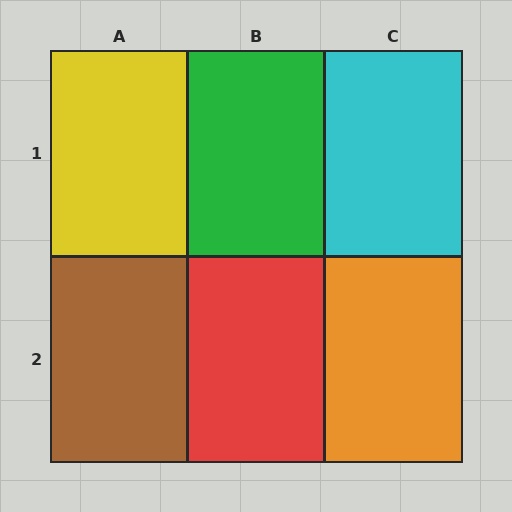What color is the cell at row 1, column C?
Cyan.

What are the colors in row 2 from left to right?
Brown, red, orange.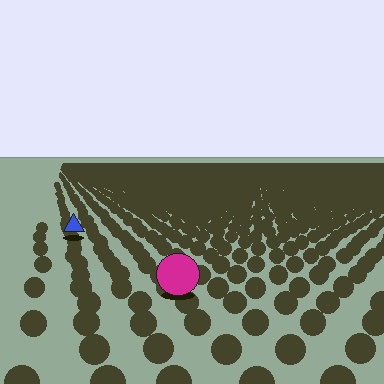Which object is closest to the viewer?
The magenta circle is closest. The texture marks near it are larger and more spread out.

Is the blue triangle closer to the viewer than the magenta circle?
No. The magenta circle is closer — you can tell from the texture gradient: the ground texture is coarser near it.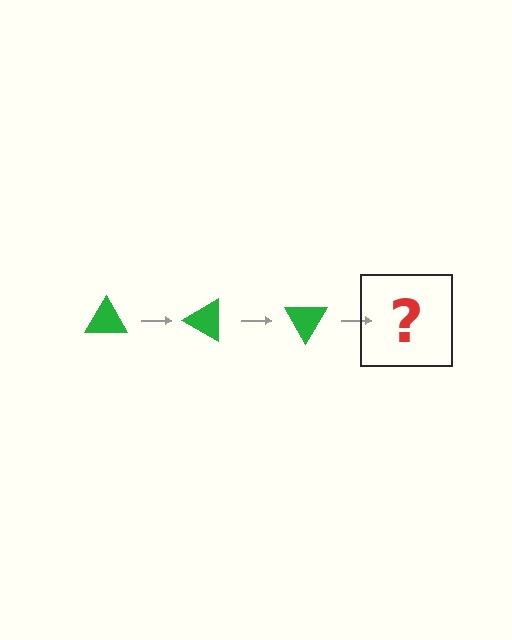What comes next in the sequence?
The next element should be a green triangle rotated 90 degrees.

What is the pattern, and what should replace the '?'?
The pattern is that the triangle rotates 30 degrees each step. The '?' should be a green triangle rotated 90 degrees.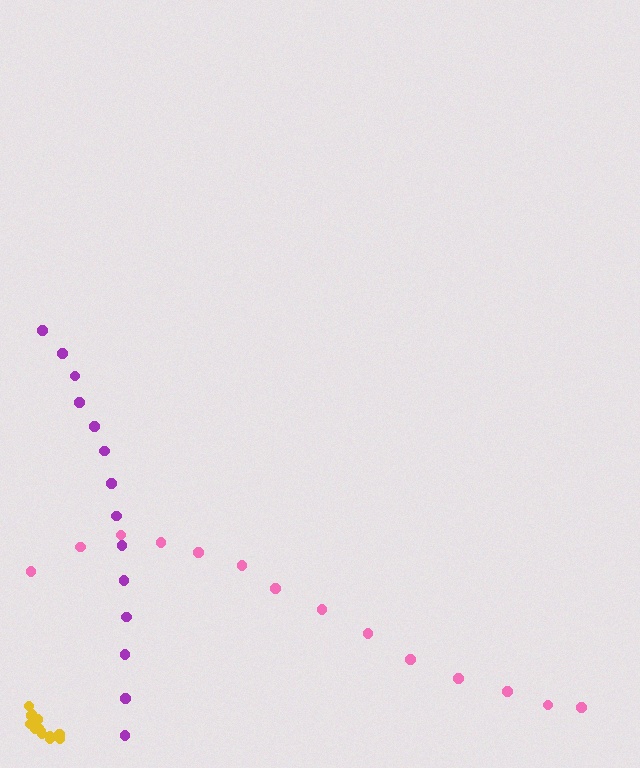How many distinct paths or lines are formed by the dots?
There are 3 distinct paths.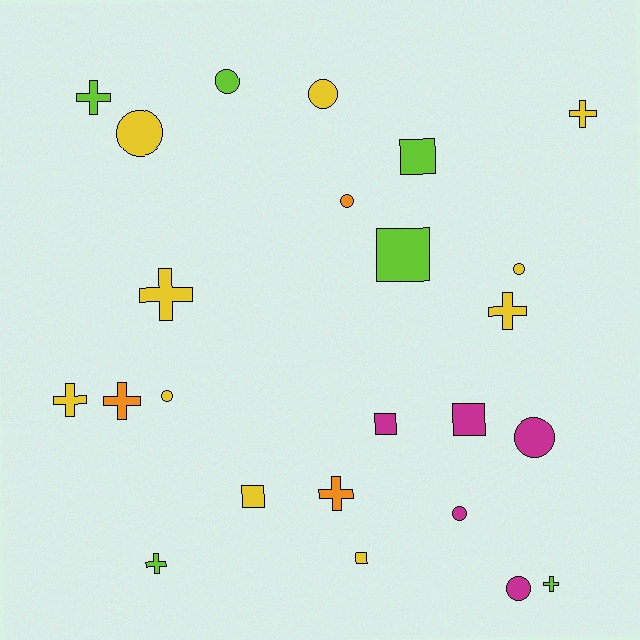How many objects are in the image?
There are 24 objects.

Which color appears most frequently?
Yellow, with 10 objects.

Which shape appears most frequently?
Circle, with 9 objects.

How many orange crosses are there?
There are 2 orange crosses.